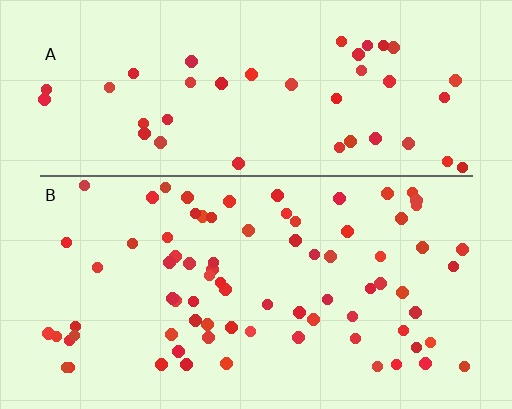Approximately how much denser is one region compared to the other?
Approximately 1.8× — region B over region A.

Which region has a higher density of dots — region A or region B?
B (the bottom).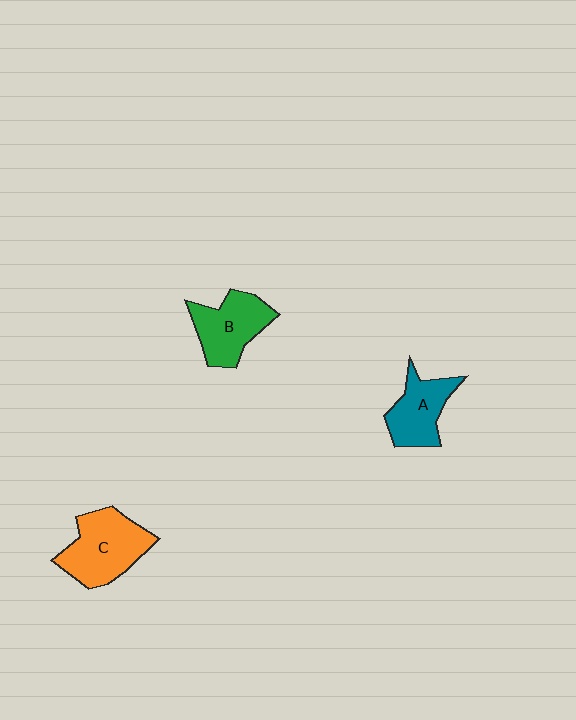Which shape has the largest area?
Shape C (orange).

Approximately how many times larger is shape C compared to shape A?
Approximately 1.4 times.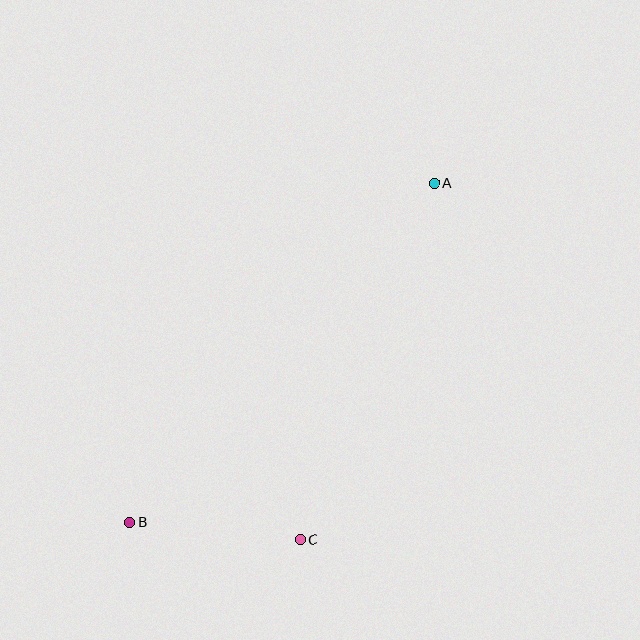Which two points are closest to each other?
Points B and C are closest to each other.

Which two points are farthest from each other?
Points A and B are farthest from each other.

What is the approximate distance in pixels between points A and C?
The distance between A and C is approximately 381 pixels.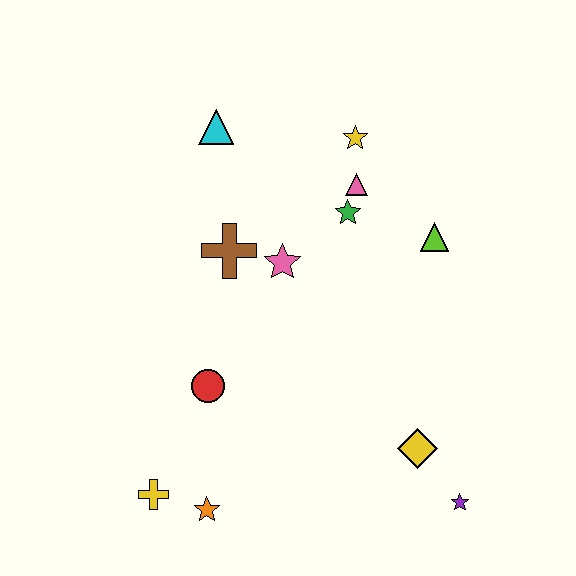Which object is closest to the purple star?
The yellow diamond is closest to the purple star.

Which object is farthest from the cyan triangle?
The purple star is farthest from the cyan triangle.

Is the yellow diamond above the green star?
No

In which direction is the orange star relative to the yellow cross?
The orange star is to the right of the yellow cross.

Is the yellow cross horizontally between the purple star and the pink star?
No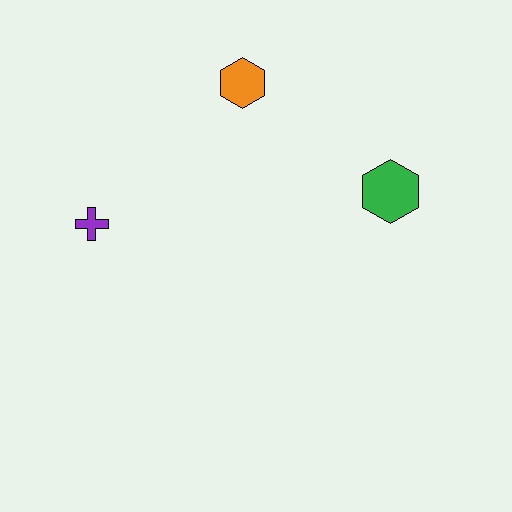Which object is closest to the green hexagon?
The orange hexagon is closest to the green hexagon.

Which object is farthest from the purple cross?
The green hexagon is farthest from the purple cross.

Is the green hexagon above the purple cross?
Yes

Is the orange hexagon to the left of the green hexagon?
Yes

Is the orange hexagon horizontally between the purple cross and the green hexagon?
Yes